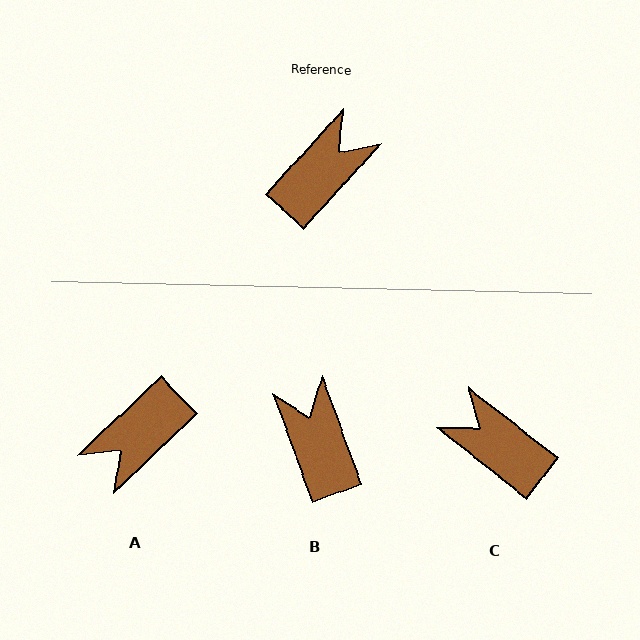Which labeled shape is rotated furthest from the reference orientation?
A, about 176 degrees away.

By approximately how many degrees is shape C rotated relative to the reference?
Approximately 95 degrees counter-clockwise.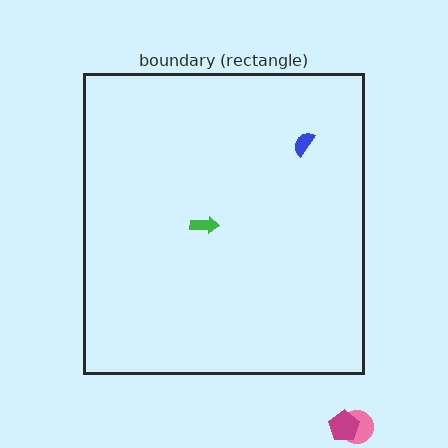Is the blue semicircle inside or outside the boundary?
Inside.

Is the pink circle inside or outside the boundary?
Outside.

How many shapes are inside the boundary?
2 inside, 2 outside.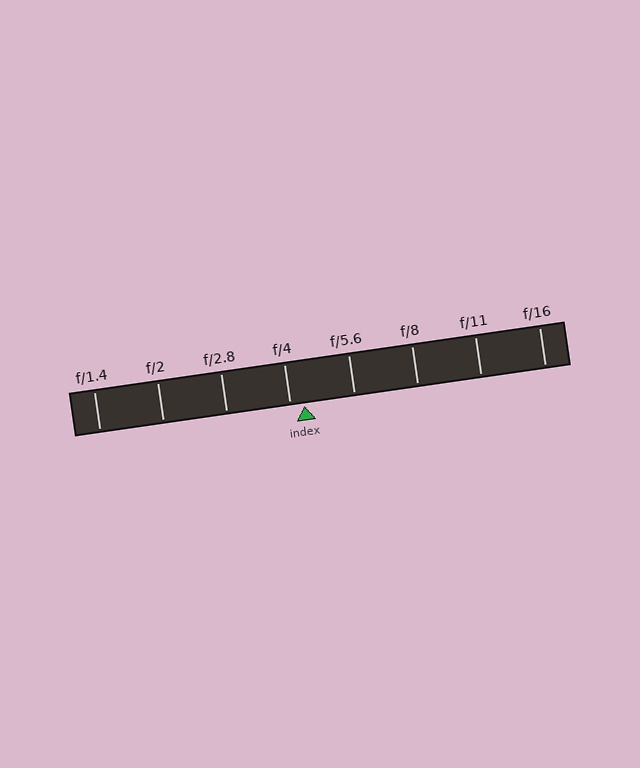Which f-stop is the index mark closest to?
The index mark is closest to f/4.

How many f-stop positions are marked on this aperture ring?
There are 8 f-stop positions marked.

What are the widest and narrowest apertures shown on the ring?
The widest aperture shown is f/1.4 and the narrowest is f/16.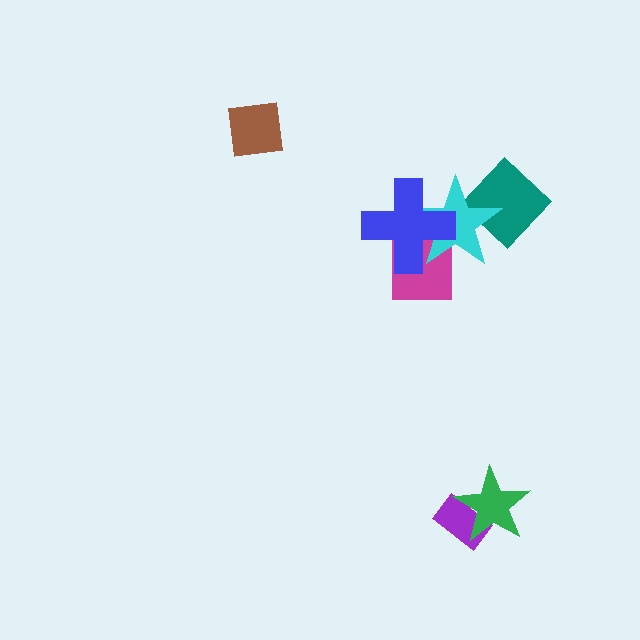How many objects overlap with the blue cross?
2 objects overlap with the blue cross.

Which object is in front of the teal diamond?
The cyan star is in front of the teal diamond.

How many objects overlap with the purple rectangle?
1 object overlaps with the purple rectangle.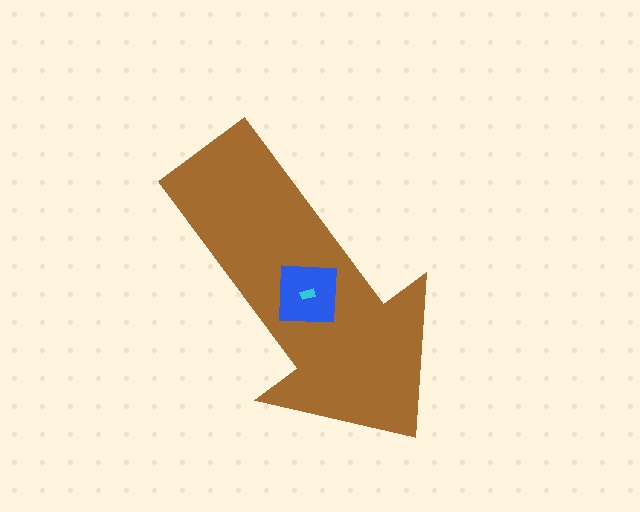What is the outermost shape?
The brown arrow.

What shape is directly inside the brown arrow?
The blue square.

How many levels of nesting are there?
3.